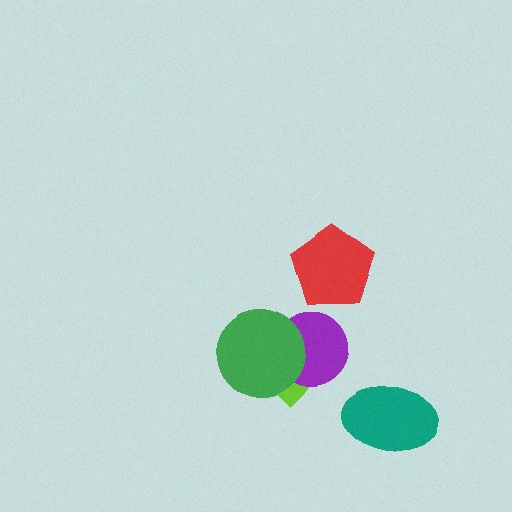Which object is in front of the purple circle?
The green circle is in front of the purple circle.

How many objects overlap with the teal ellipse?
0 objects overlap with the teal ellipse.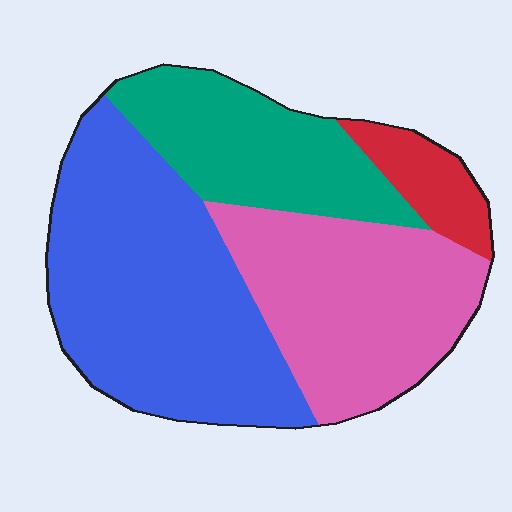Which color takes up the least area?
Red, at roughly 10%.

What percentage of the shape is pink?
Pink takes up about one third (1/3) of the shape.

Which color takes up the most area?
Blue, at roughly 40%.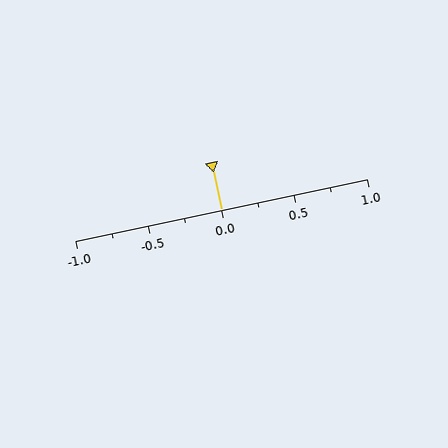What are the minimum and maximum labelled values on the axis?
The axis runs from -1.0 to 1.0.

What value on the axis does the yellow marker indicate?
The marker indicates approximately 0.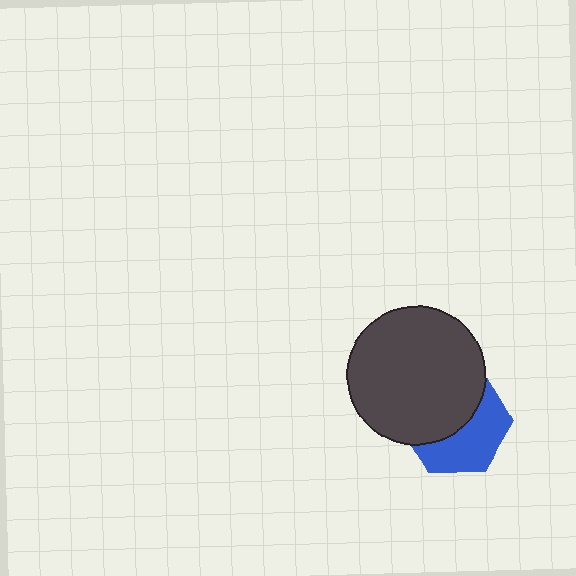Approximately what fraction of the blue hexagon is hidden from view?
Roughly 52% of the blue hexagon is hidden behind the dark gray circle.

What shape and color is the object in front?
The object in front is a dark gray circle.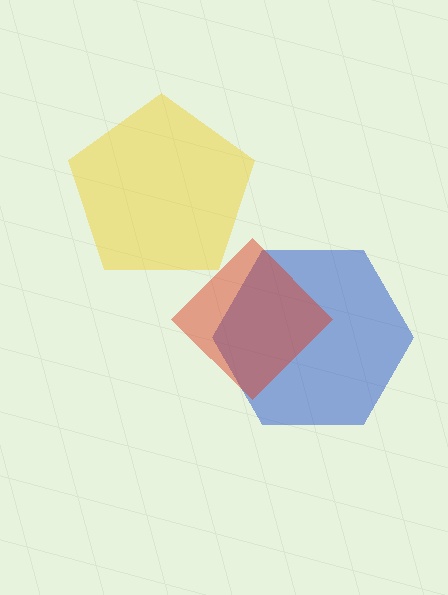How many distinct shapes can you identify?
There are 3 distinct shapes: a yellow pentagon, a blue hexagon, a red diamond.